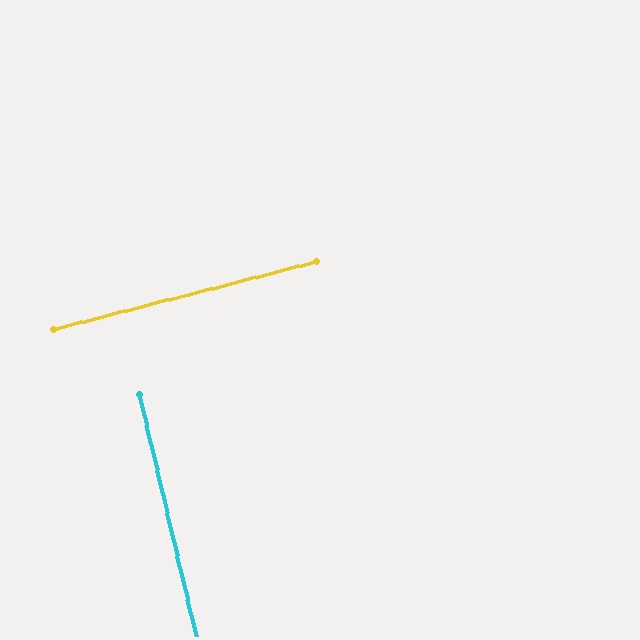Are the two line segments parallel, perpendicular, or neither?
Perpendicular — they meet at approximately 89°.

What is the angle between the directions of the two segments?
Approximately 89 degrees.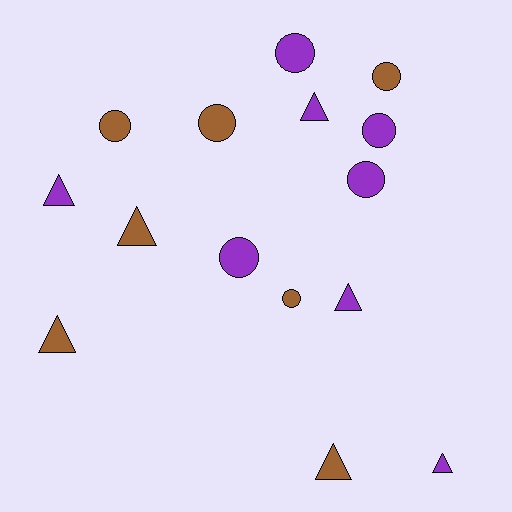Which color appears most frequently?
Purple, with 8 objects.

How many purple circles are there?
There are 4 purple circles.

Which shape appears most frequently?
Circle, with 8 objects.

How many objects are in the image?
There are 15 objects.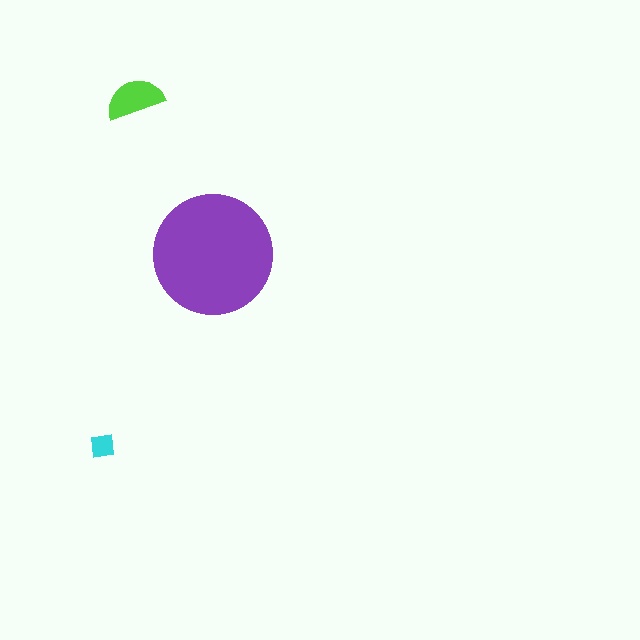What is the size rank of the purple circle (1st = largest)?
1st.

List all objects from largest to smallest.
The purple circle, the lime semicircle, the cyan square.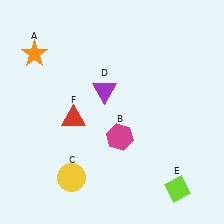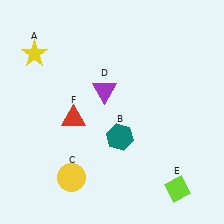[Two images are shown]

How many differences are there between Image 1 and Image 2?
There are 2 differences between the two images.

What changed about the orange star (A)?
In Image 1, A is orange. In Image 2, it changed to yellow.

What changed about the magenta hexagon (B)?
In Image 1, B is magenta. In Image 2, it changed to teal.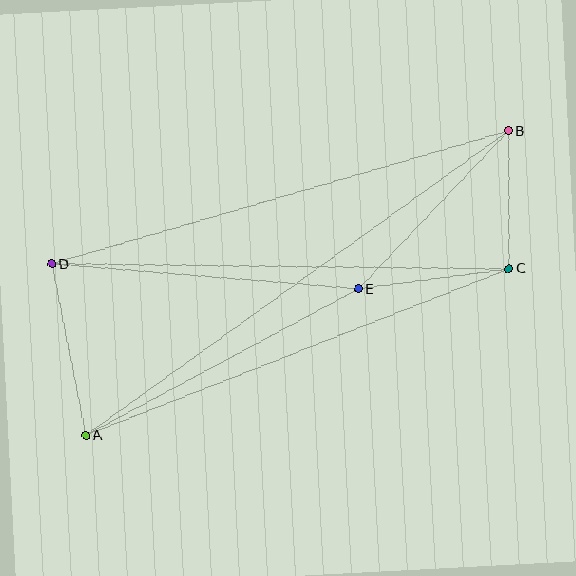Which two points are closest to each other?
Points B and C are closest to each other.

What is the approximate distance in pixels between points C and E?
The distance between C and E is approximately 152 pixels.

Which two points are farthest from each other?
Points A and B are farthest from each other.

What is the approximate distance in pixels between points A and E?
The distance between A and E is approximately 309 pixels.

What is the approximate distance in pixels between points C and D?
The distance between C and D is approximately 458 pixels.